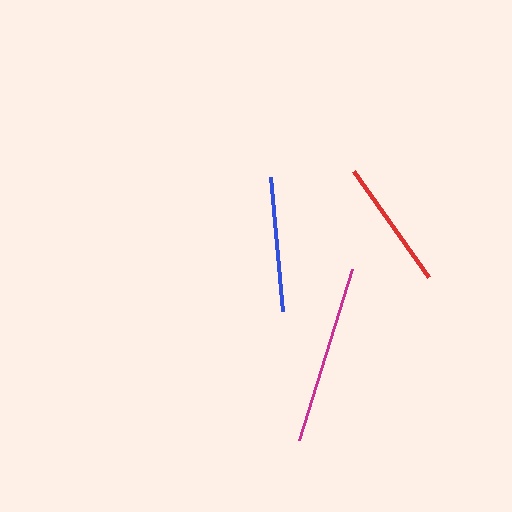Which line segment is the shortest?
The red line is the shortest at approximately 130 pixels.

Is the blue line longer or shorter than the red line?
The blue line is longer than the red line.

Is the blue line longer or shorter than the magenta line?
The magenta line is longer than the blue line.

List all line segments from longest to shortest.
From longest to shortest: magenta, blue, red.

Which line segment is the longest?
The magenta line is the longest at approximately 179 pixels.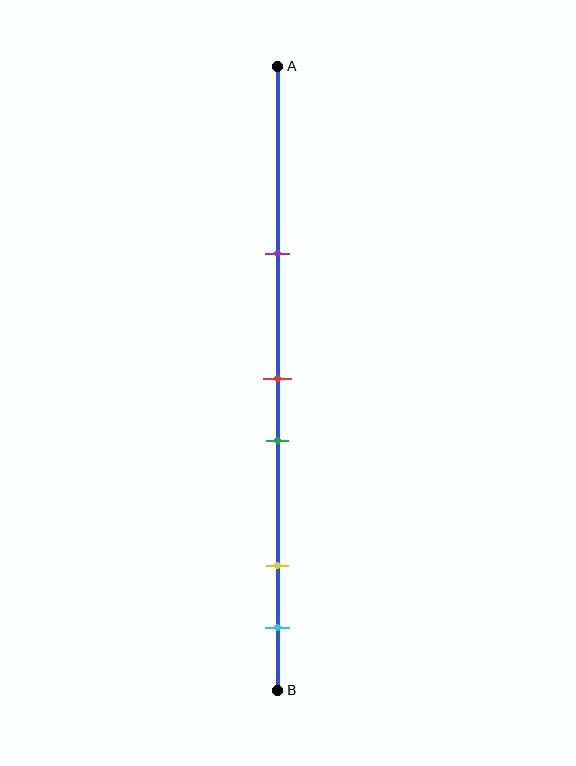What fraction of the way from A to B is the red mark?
The red mark is approximately 50% (0.5) of the way from A to B.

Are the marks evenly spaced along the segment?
No, the marks are not evenly spaced.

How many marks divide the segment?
There are 5 marks dividing the segment.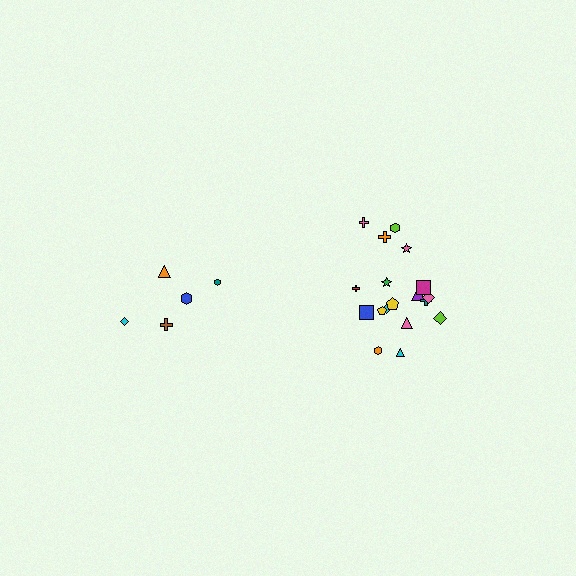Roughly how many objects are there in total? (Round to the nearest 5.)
Roughly 25 objects in total.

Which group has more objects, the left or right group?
The right group.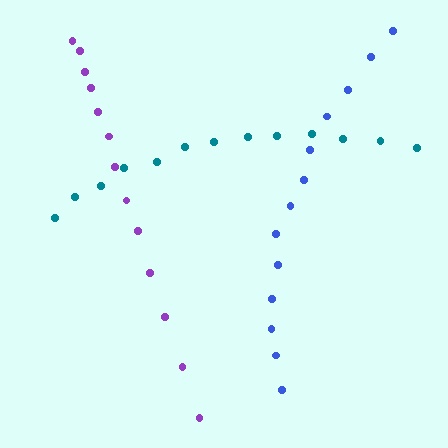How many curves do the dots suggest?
There are 3 distinct paths.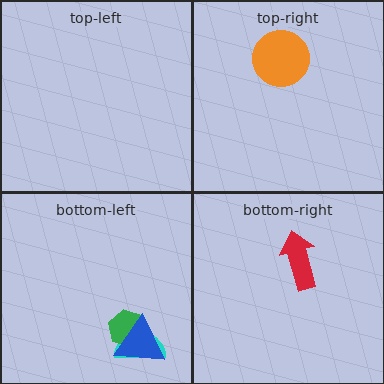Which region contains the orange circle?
The top-right region.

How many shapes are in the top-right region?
1.